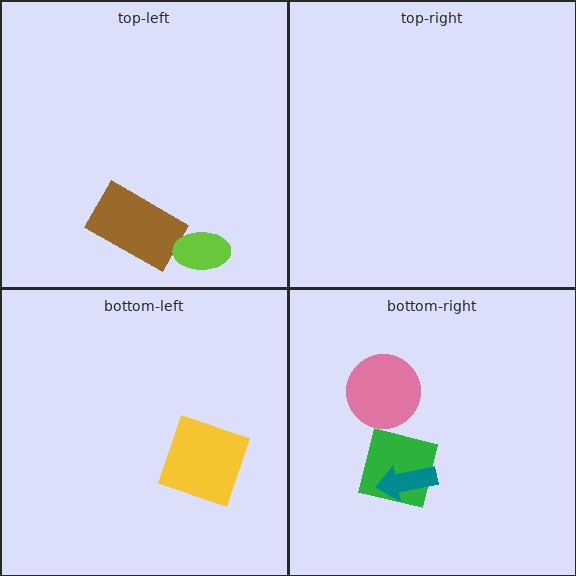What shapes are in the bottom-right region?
The green square, the pink circle, the teal arrow.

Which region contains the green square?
The bottom-right region.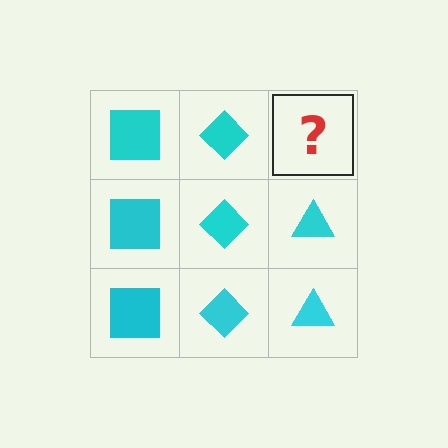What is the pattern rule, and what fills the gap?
The rule is that each column has a consistent shape. The gap should be filled with a cyan triangle.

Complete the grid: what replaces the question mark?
The question mark should be replaced with a cyan triangle.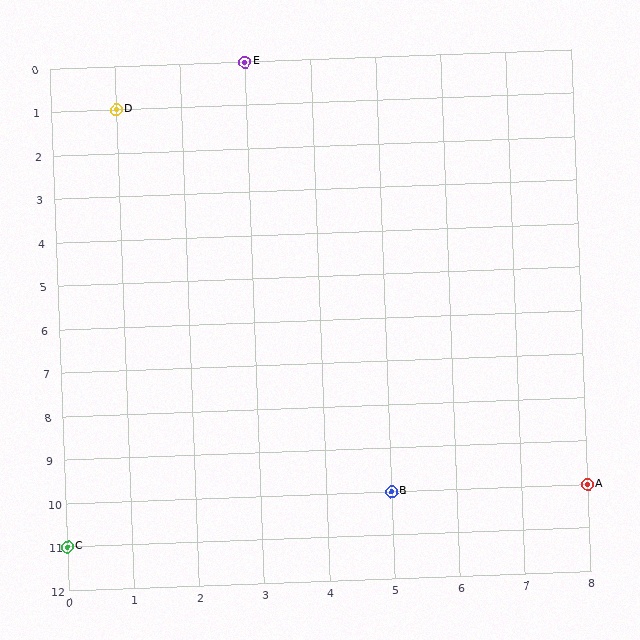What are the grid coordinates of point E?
Point E is at grid coordinates (3, 0).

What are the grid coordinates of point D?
Point D is at grid coordinates (1, 1).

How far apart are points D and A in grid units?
Points D and A are 7 columns and 9 rows apart (about 11.4 grid units diagonally).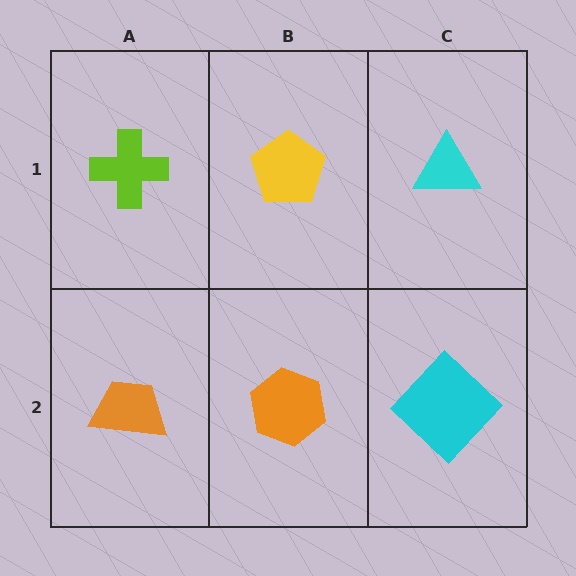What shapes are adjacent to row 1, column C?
A cyan diamond (row 2, column C), a yellow pentagon (row 1, column B).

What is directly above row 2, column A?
A lime cross.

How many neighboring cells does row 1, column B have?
3.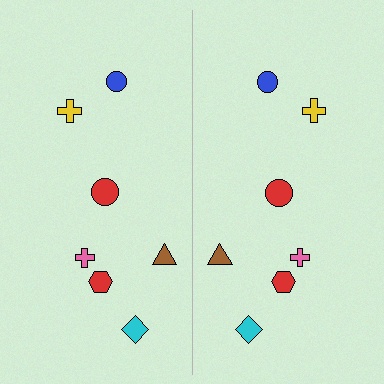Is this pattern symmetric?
Yes, this pattern has bilateral (reflection) symmetry.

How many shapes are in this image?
There are 14 shapes in this image.